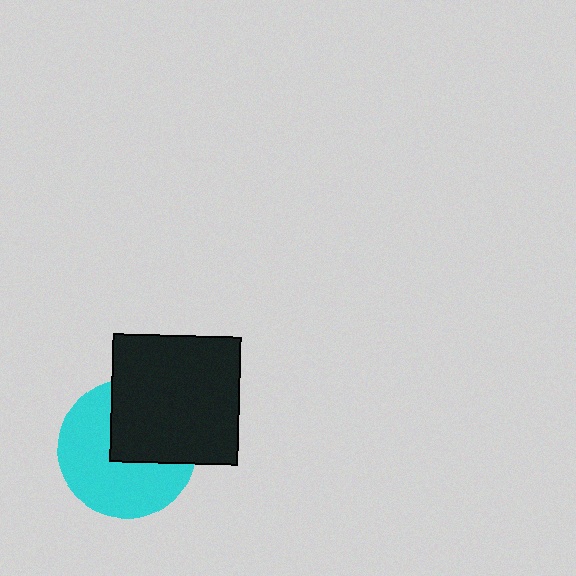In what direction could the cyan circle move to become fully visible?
The cyan circle could move toward the lower-left. That would shift it out from behind the black square entirely.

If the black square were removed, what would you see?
You would see the complete cyan circle.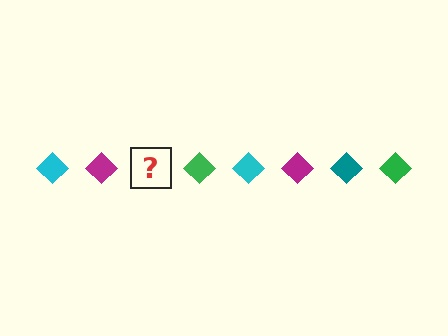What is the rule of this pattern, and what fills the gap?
The rule is that the pattern cycles through cyan, magenta, teal, green diamonds. The gap should be filled with a teal diamond.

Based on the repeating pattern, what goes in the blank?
The blank should be a teal diamond.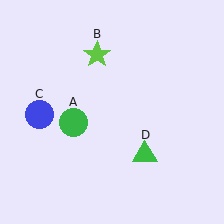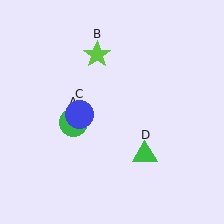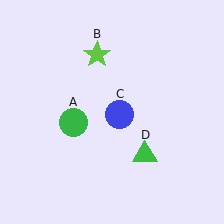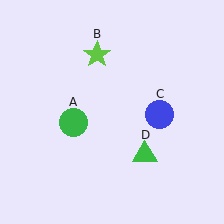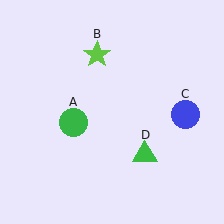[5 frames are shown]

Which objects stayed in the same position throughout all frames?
Green circle (object A) and lime star (object B) and green triangle (object D) remained stationary.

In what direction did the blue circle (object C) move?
The blue circle (object C) moved right.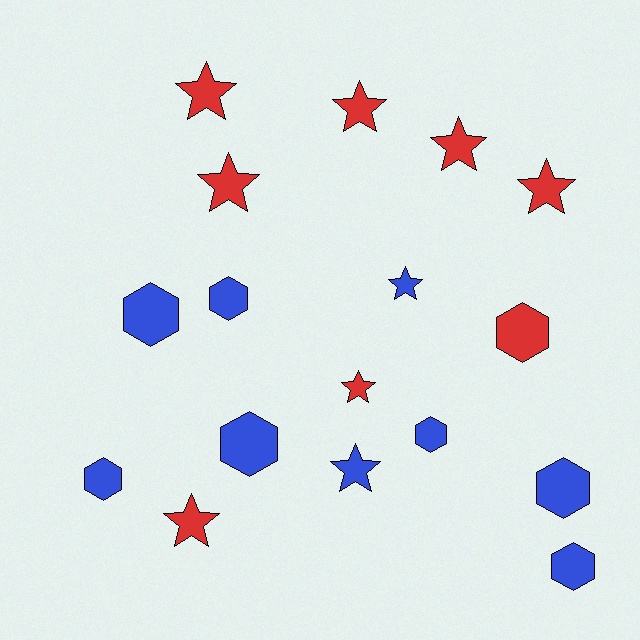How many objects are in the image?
There are 17 objects.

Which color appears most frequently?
Blue, with 9 objects.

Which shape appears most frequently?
Star, with 9 objects.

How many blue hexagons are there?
There are 7 blue hexagons.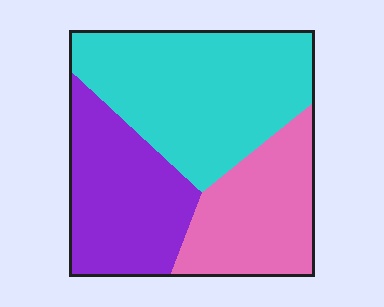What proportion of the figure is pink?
Pink takes up about one quarter (1/4) of the figure.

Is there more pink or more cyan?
Cyan.